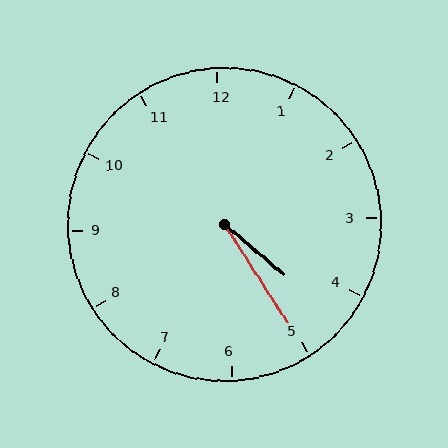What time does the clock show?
4:25.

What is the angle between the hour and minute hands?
Approximately 18 degrees.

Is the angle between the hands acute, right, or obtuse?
It is acute.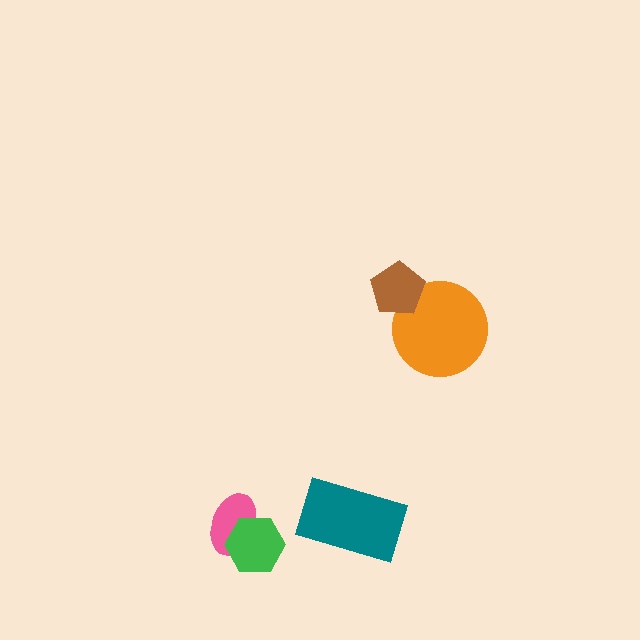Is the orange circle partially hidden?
Yes, it is partially covered by another shape.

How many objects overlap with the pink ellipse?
1 object overlaps with the pink ellipse.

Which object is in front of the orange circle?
The brown pentagon is in front of the orange circle.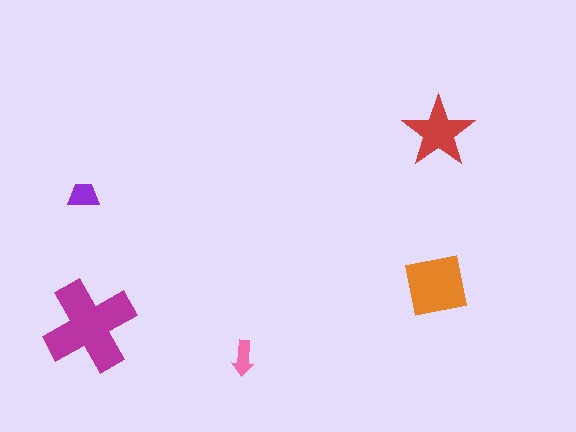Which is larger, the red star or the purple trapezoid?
The red star.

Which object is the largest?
The magenta cross.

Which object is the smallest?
The pink arrow.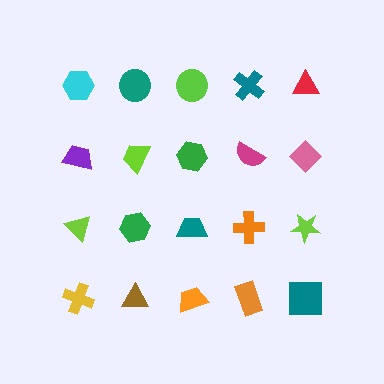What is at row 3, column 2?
A green hexagon.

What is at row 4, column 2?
A brown triangle.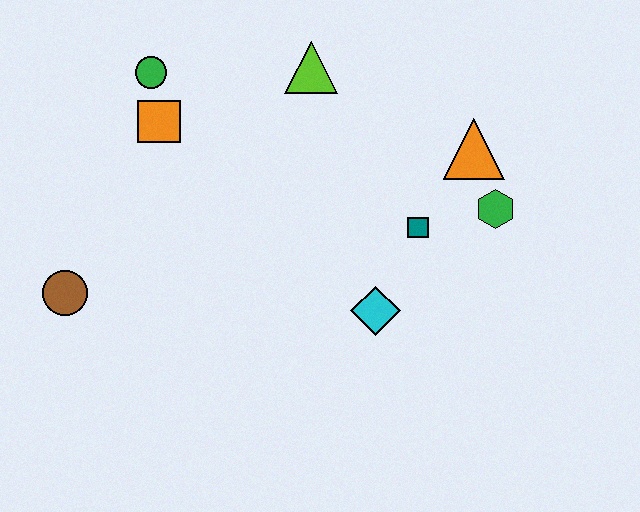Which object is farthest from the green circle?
The green hexagon is farthest from the green circle.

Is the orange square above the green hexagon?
Yes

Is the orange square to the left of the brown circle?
No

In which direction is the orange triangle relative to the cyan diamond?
The orange triangle is above the cyan diamond.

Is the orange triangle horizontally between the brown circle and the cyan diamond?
No